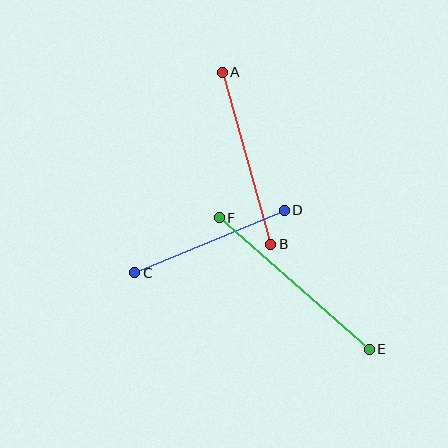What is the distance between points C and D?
The distance is approximately 162 pixels.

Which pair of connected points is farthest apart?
Points E and F are farthest apart.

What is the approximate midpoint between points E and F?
The midpoint is at approximately (294, 283) pixels.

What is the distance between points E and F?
The distance is approximately 199 pixels.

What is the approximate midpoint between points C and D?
The midpoint is at approximately (209, 242) pixels.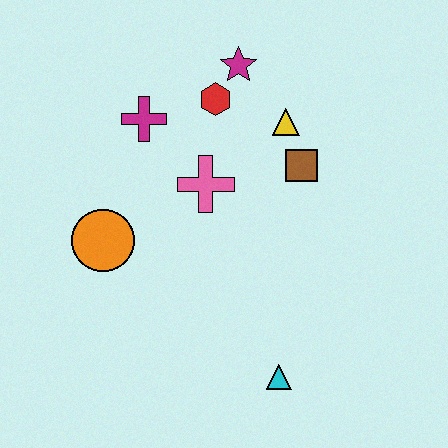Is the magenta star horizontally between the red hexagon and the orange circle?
No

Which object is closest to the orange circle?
The pink cross is closest to the orange circle.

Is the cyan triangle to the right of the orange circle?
Yes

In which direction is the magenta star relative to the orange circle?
The magenta star is above the orange circle.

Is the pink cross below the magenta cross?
Yes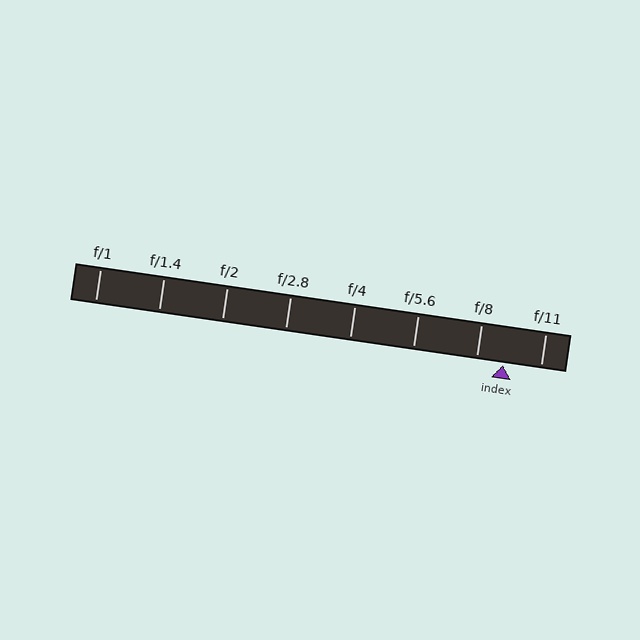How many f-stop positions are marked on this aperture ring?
There are 8 f-stop positions marked.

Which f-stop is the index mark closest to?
The index mark is closest to f/8.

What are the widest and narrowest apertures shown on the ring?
The widest aperture shown is f/1 and the narrowest is f/11.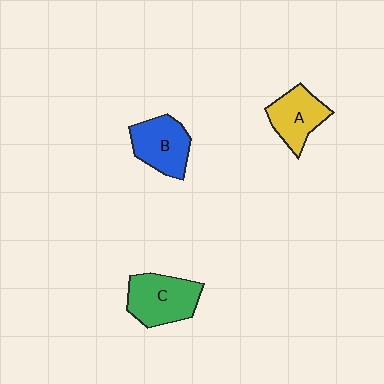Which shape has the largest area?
Shape C (green).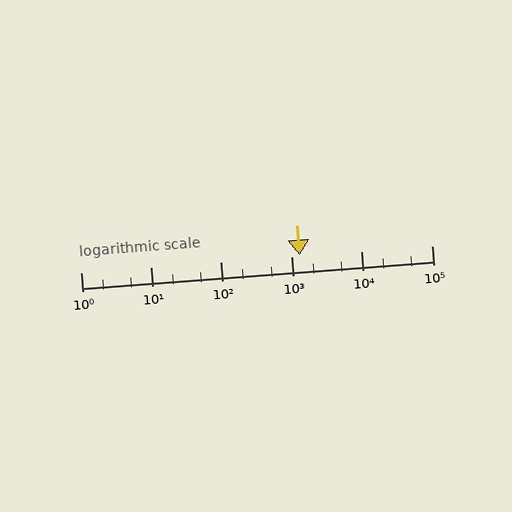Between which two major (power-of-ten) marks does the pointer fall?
The pointer is between 1000 and 10000.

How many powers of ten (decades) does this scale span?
The scale spans 5 decades, from 1 to 100000.